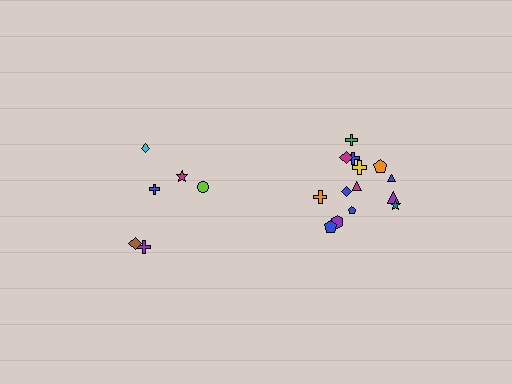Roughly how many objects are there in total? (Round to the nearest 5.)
Roughly 20 objects in total.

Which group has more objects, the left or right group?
The right group.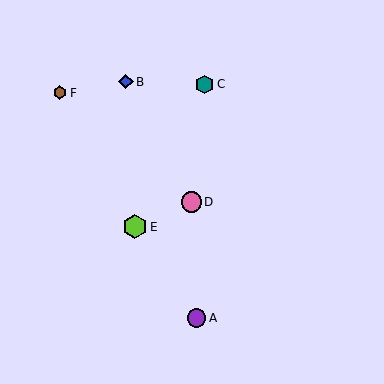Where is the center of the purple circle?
The center of the purple circle is at (197, 318).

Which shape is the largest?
The lime hexagon (labeled E) is the largest.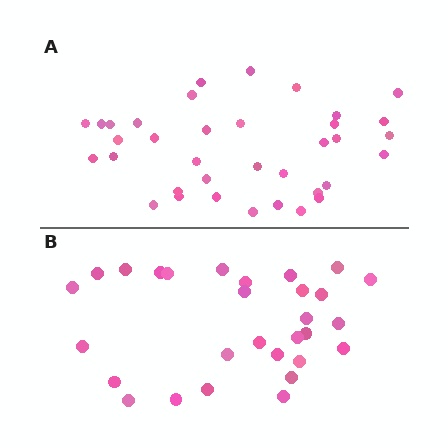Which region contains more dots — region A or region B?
Region A (the top region) has more dots.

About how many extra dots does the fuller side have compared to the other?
Region A has roughly 8 or so more dots than region B.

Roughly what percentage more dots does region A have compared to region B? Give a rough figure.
About 25% more.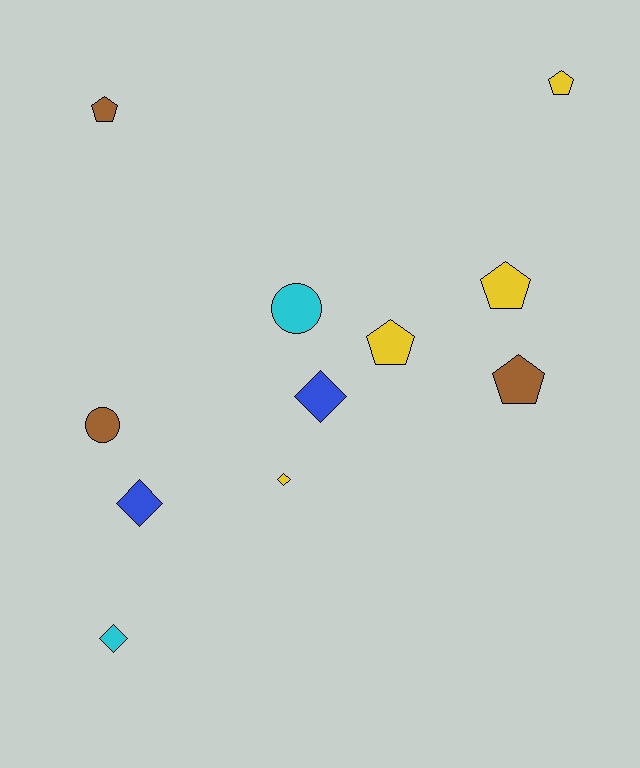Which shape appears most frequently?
Pentagon, with 5 objects.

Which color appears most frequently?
Yellow, with 4 objects.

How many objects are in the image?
There are 11 objects.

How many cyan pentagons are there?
There are no cyan pentagons.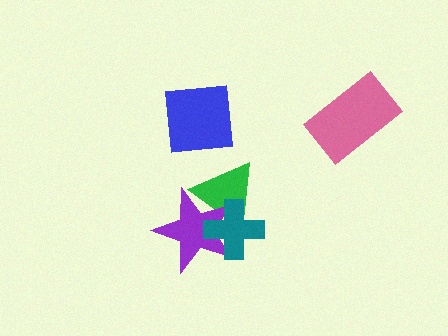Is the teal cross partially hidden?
No, no other shape covers it.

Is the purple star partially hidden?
Yes, it is partially covered by another shape.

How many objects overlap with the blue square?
0 objects overlap with the blue square.